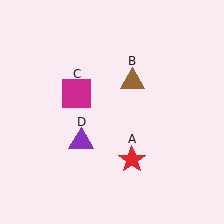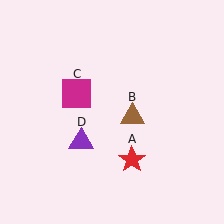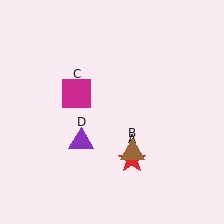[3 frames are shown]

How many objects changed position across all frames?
1 object changed position: brown triangle (object B).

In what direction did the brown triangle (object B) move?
The brown triangle (object B) moved down.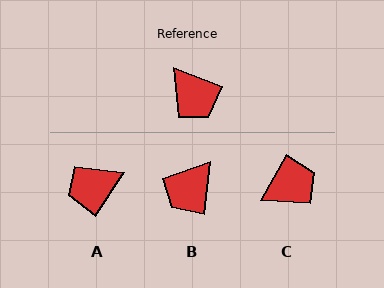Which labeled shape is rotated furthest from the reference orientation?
A, about 102 degrees away.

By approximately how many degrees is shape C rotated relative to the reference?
Approximately 81 degrees counter-clockwise.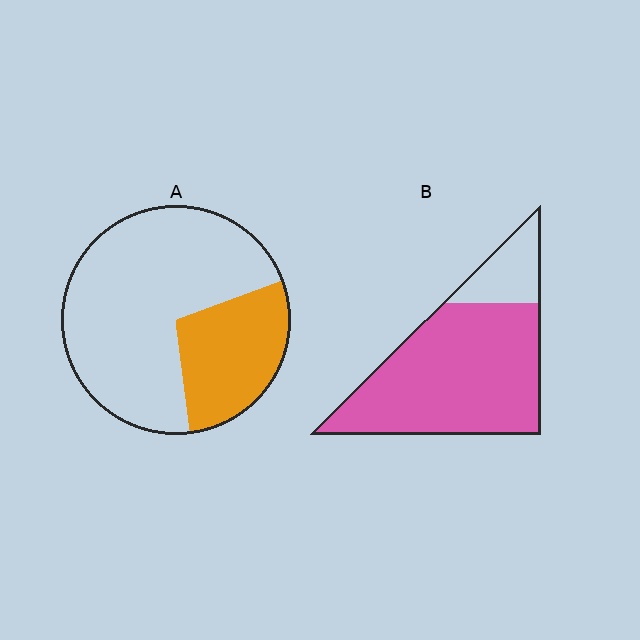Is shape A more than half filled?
No.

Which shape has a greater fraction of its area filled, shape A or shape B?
Shape B.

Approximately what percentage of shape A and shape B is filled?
A is approximately 30% and B is approximately 80%.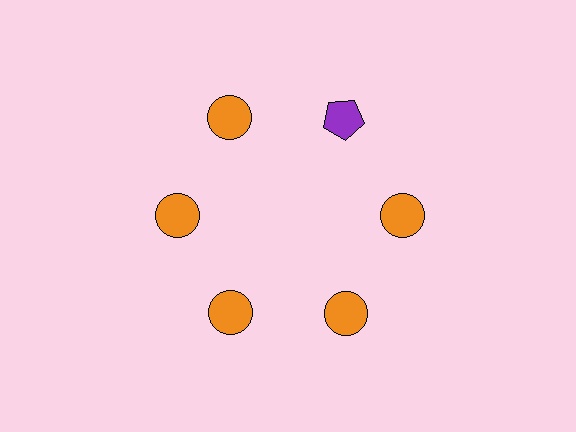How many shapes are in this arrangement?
There are 6 shapes arranged in a ring pattern.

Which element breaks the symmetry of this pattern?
The purple pentagon at roughly the 1 o'clock position breaks the symmetry. All other shapes are orange circles.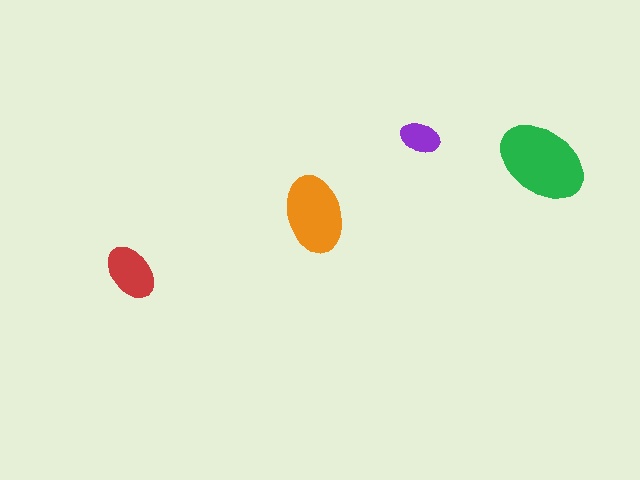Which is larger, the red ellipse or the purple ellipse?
The red one.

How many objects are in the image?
There are 4 objects in the image.